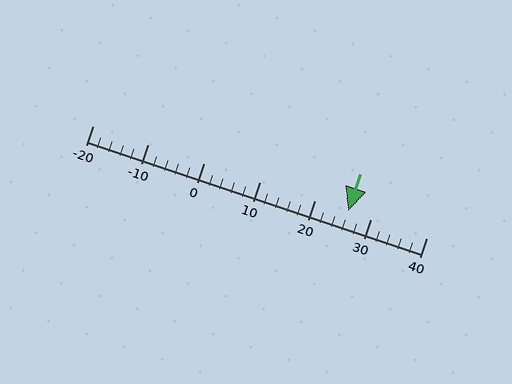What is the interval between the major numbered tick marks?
The major tick marks are spaced 10 units apart.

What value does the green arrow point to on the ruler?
The green arrow points to approximately 26.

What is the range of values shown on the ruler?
The ruler shows values from -20 to 40.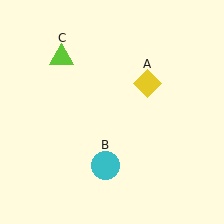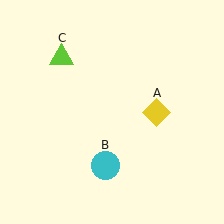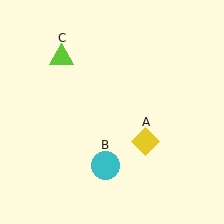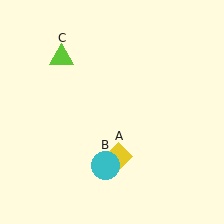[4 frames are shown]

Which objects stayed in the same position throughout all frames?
Cyan circle (object B) and lime triangle (object C) remained stationary.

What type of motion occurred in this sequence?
The yellow diamond (object A) rotated clockwise around the center of the scene.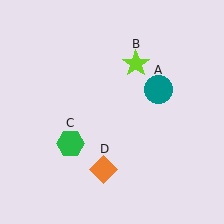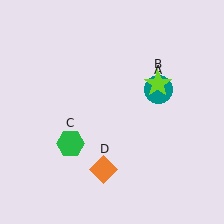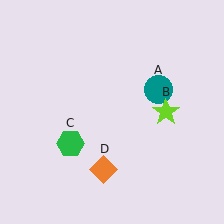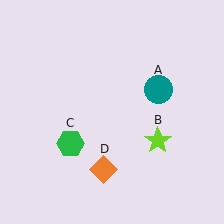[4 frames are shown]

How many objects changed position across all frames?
1 object changed position: lime star (object B).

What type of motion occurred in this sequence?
The lime star (object B) rotated clockwise around the center of the scene.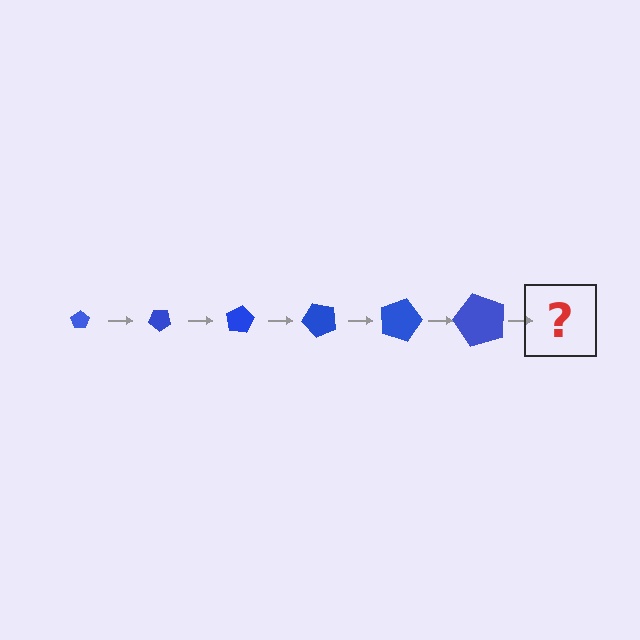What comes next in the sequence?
The next element should be a pentagon, larger than the previous one and rotated 240 degrees from the start.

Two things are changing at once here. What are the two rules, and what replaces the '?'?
The two rules are that the pentagon grows larger each step and it rotates 40 degrees each step. The '?' should be a pentagon, larger than the previous one and rotated 240 degrees from the start.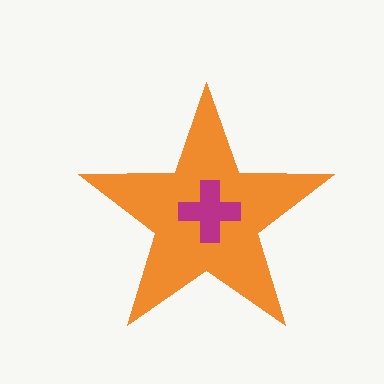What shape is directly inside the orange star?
The magenta cross.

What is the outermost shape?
The orange star.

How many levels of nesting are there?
2.